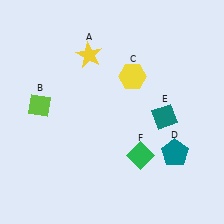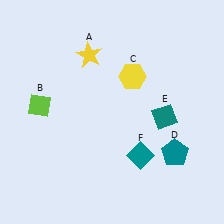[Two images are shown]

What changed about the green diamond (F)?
In Image 1, F is green. In Image 2, it changed to teal.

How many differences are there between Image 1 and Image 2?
There is 1 difference between the two images.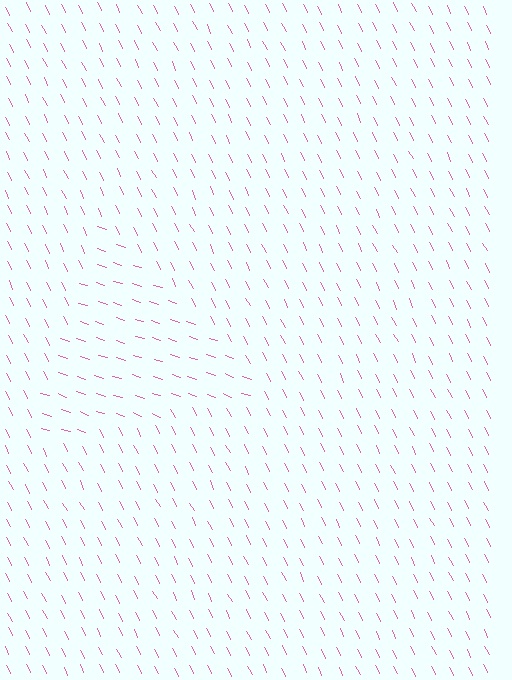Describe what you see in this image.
The image is filled with small pink line segments. A triangle region in the image has lines oriented differently from the surrounding lines, creating a visible texture boundary.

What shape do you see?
I see a triangle.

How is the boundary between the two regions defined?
The boundary is defined purely by a change in line orientation (approximately 45 degrees difference). All lines are the same color and thickness.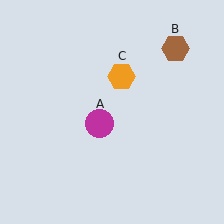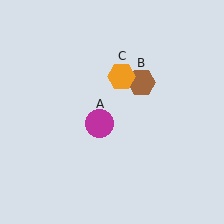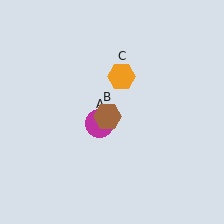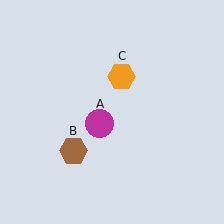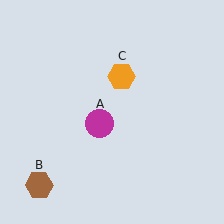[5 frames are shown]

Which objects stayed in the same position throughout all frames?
Magenta circle (object A) and orange hexagon (object C) remained stationary.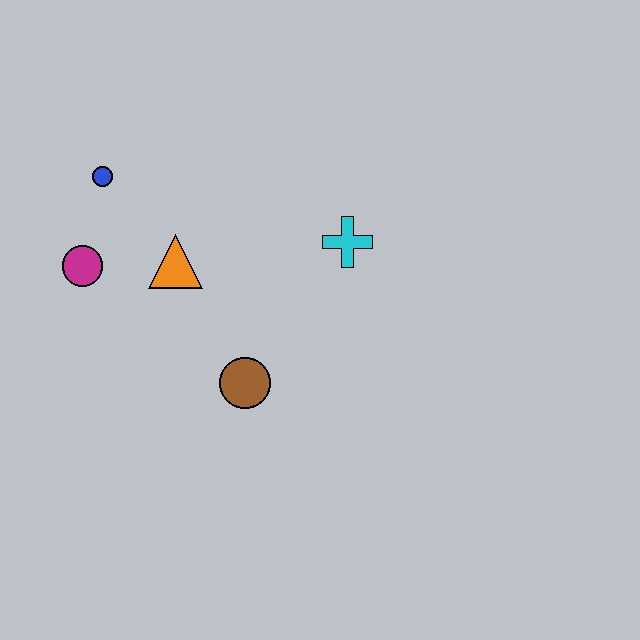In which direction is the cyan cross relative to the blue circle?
The cyan cross is to the right of the blue circle.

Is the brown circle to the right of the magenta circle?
Yes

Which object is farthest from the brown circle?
The blue circle is farthest from the brown circle.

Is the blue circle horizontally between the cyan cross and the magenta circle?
Yes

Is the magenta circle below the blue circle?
Yes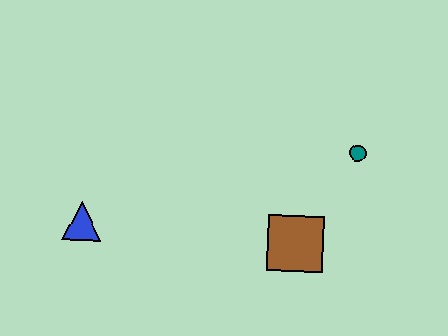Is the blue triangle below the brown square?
No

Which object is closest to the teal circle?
The brown square is closest to the teal circle.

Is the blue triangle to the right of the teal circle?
No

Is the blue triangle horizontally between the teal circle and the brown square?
No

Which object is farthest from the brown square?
The blue triangle is farthest from the brown square.